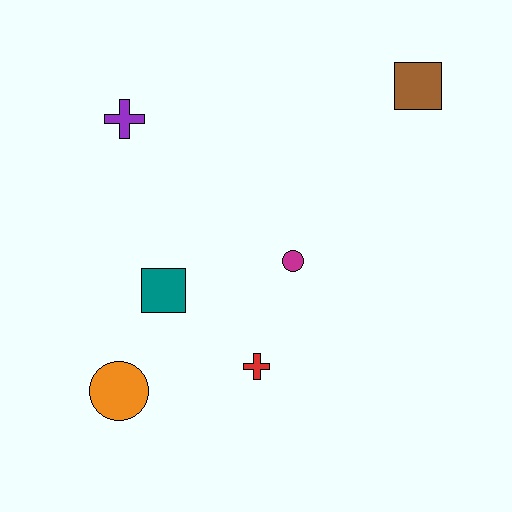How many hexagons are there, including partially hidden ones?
There are no hexagons.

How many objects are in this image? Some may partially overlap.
There are 6 objects.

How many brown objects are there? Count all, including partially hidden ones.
There is 1 brown object.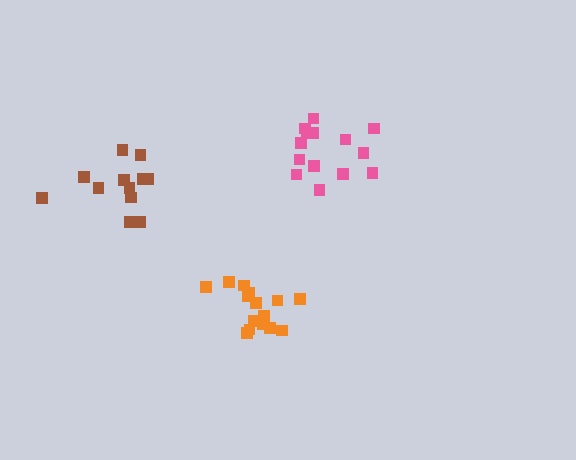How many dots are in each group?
Group 1: 14 dots, Group 2: 15 dots, Group 3: 13 dots (42 total).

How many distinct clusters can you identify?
There are 3 distinct clusters.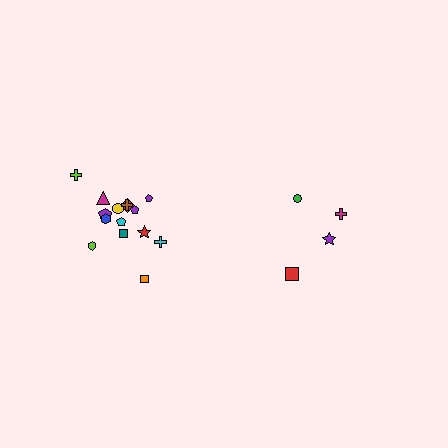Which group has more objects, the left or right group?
The left group.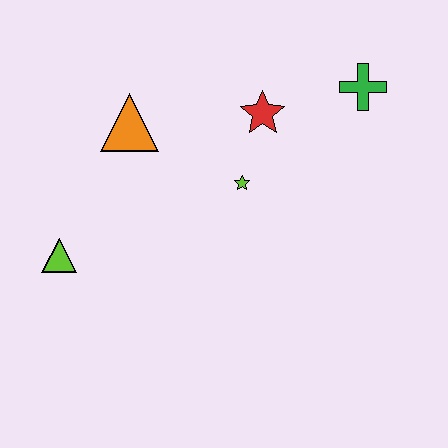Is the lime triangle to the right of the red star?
No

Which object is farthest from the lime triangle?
The green cross is farthest from the lime triangle.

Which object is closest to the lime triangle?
The orange triangle is closest to the lime triangle.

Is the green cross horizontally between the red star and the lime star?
No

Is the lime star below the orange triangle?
Yes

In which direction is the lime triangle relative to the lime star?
The lime triangle is to the left of the lime star.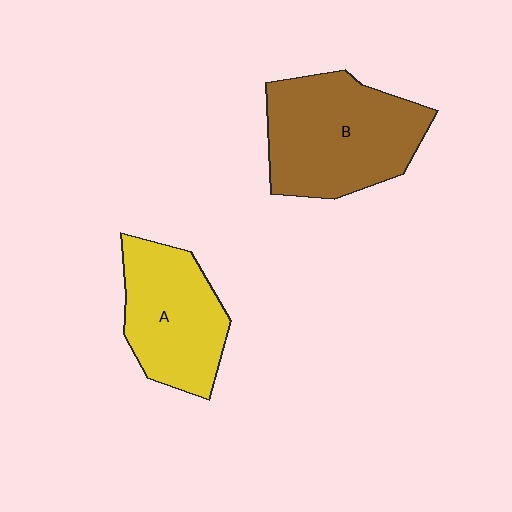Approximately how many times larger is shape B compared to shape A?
Approximately 1.3 times.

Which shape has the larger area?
Shape B (brown).